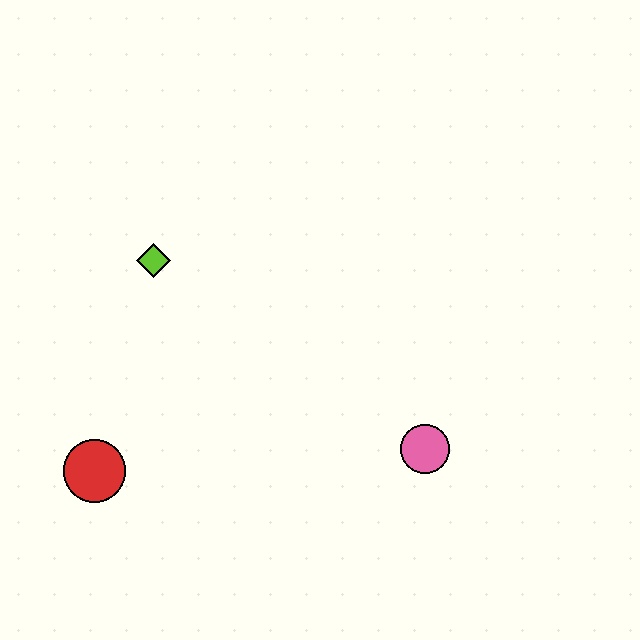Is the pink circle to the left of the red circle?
No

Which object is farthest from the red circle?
The pink circle is farthest from the red circle.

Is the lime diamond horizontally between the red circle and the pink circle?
Yes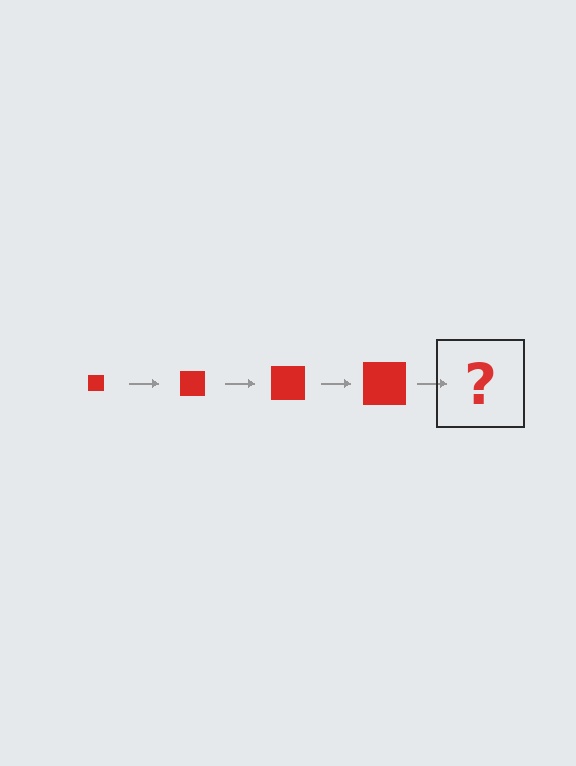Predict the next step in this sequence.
The next step is a red square, larger than the previous one.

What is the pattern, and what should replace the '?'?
The pattern is that the square gets progressively larger each step. The '?' should be a red square, larger than the previous one.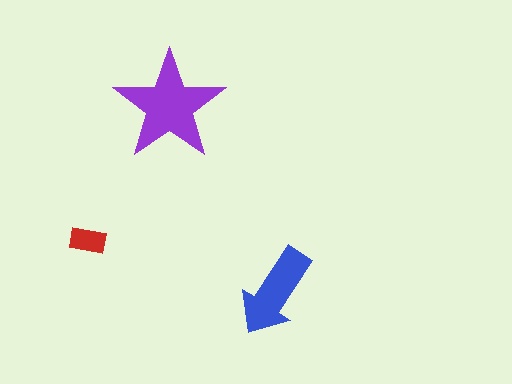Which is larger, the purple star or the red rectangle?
The purple star.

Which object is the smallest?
The red rectangle.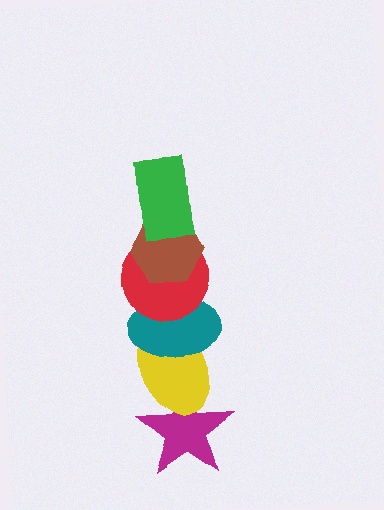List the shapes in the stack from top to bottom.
From top to bottom: the green rectangle, the brown hexagon, the red circle, the teal ellipse, the yellow ellipse, the magenta star.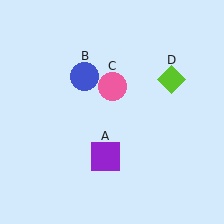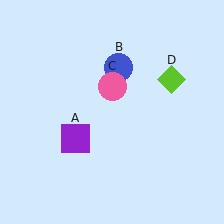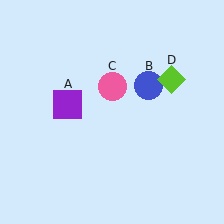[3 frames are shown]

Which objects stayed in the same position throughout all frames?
Pink circle (object C) and lime diamond (object D) remained stationary.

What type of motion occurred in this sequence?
The purple square (object A), blue circle (object B) rotated clockwise around the center of the scene.